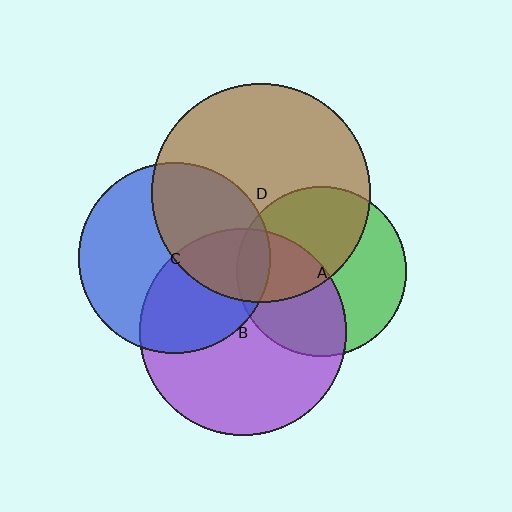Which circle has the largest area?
Circle D (brown).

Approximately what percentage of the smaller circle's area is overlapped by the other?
Approximately 40%.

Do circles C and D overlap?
Yes.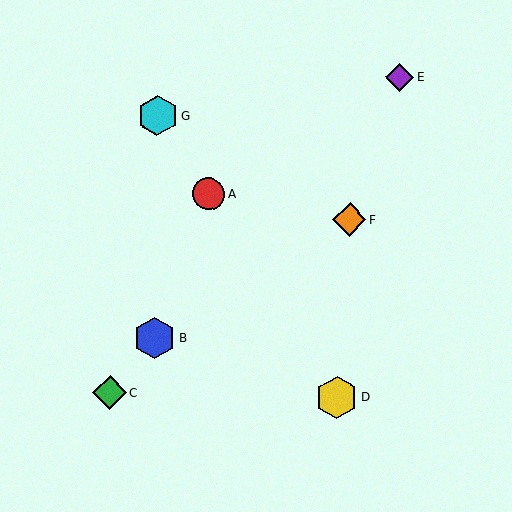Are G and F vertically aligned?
No, G is at x≈158 and F is at x≈349.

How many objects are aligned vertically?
2 objects (B, G) are aligned vertically.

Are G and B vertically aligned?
Yes, both are at x≈158.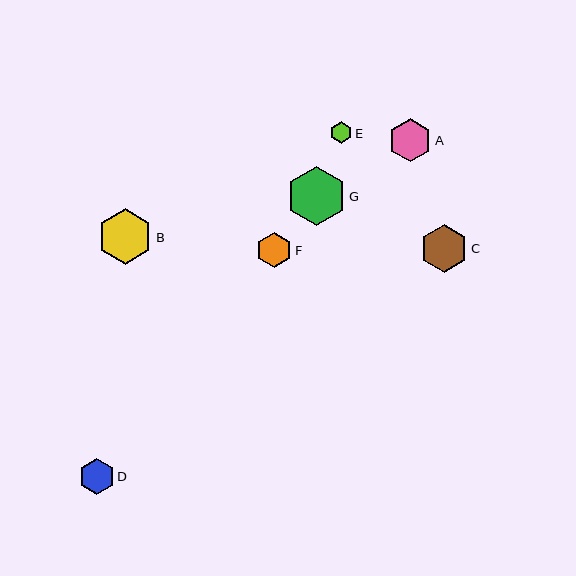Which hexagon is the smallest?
Hexagon E is the smallest with a size of approximately 21 pixels.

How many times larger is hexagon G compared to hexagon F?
Hexagon G is approximately 1.7 times the size of hexagon F.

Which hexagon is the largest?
Hexagon G is the largest with a size of approximately 60 pixels.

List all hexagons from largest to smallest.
From largest to smallest: G, B, C, A, D, F, E.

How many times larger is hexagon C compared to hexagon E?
Hexagon C is approximately 2.2 times the size of hexagon E.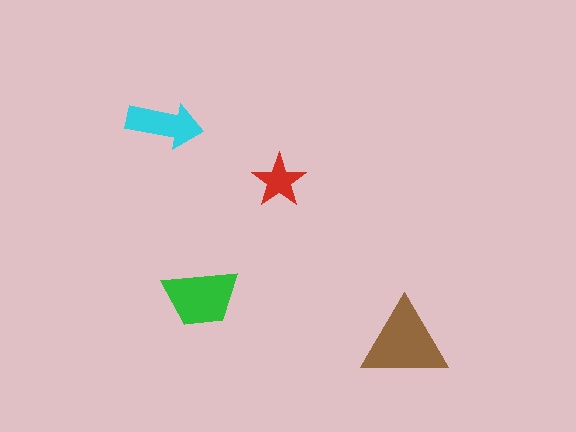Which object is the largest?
The brown triangle.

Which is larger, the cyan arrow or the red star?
The cyan arrow.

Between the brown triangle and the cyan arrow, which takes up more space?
The brown triangle.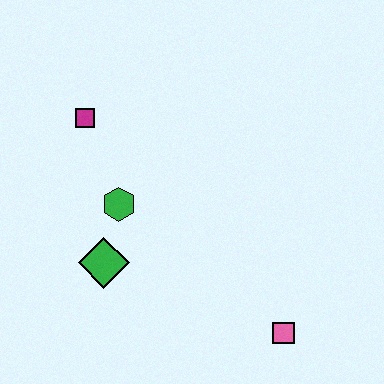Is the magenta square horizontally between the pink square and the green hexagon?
No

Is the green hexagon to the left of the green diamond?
No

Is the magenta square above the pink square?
Yes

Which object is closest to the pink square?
The green diamond is closest to the pink square.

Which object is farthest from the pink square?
The magenta square is farthest from the pink square.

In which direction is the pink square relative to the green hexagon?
The pink square is to the right of the green hexagon.